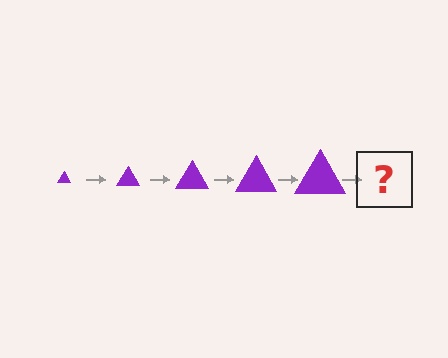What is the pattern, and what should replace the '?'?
The pattern is that the triangle gets progressively larger each step. The '?' should be a purple triangle, larger than the previous one.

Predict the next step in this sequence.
The next step is a purple triangle, larger than the previous one.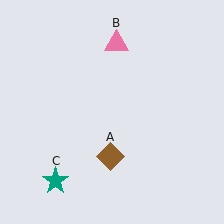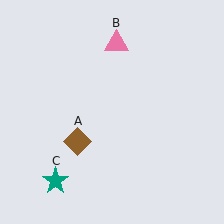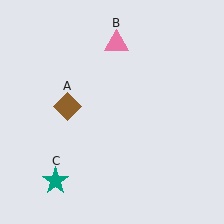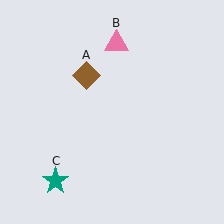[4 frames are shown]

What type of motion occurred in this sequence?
The brown diamond (object A) rotated clockwise around the center of the scene.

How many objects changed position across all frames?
1 object changed position: brown diamond (object A).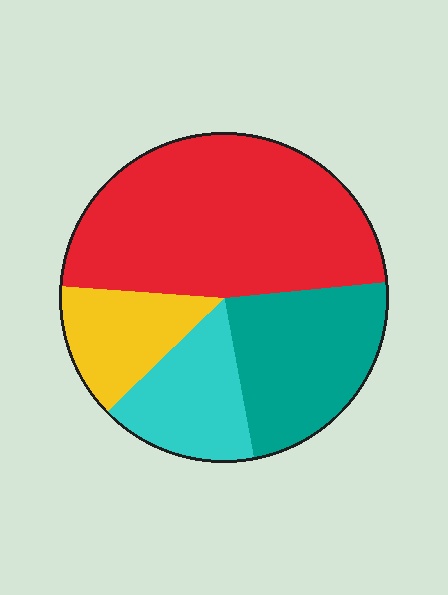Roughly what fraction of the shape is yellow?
Yellow covers roughly 15% of the shape.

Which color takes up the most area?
Red, at roughly 45%.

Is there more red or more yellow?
Red.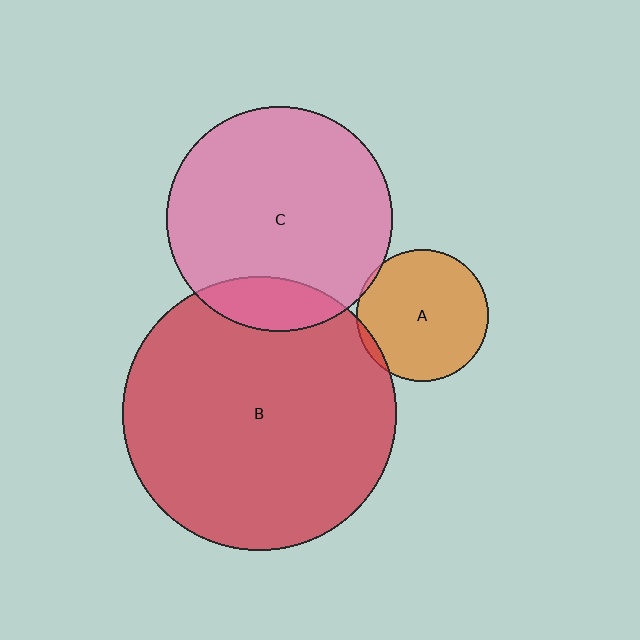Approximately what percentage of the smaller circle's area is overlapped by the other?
Approximately 5%.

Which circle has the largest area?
Circle B (red).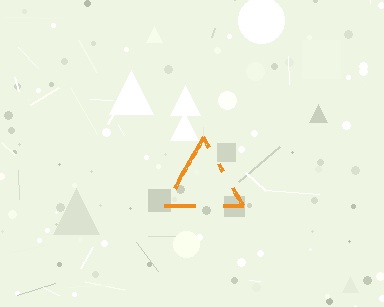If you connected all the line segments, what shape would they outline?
They would outline a triangle.